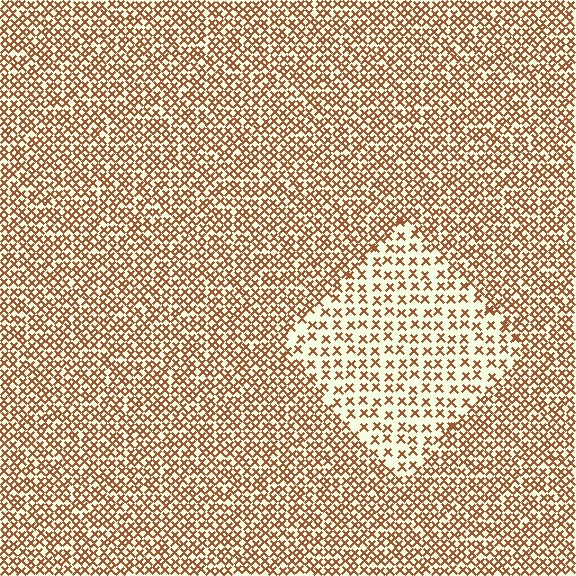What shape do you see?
I see a diamond.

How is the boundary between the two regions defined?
The boundary is defined by a change in element density (approximately 2.0x ratio). All elements are the same color, size, and shape.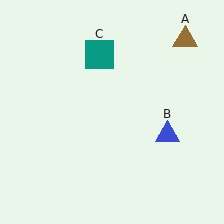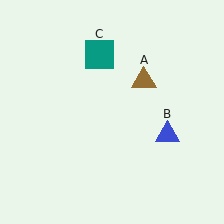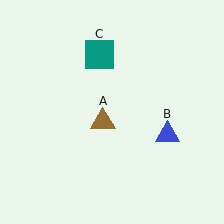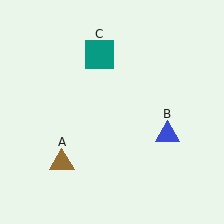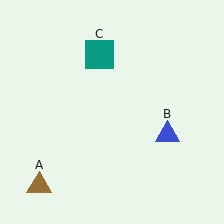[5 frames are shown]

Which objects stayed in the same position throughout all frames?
Blue triangle (object B) and teal square (object C) remained stationary.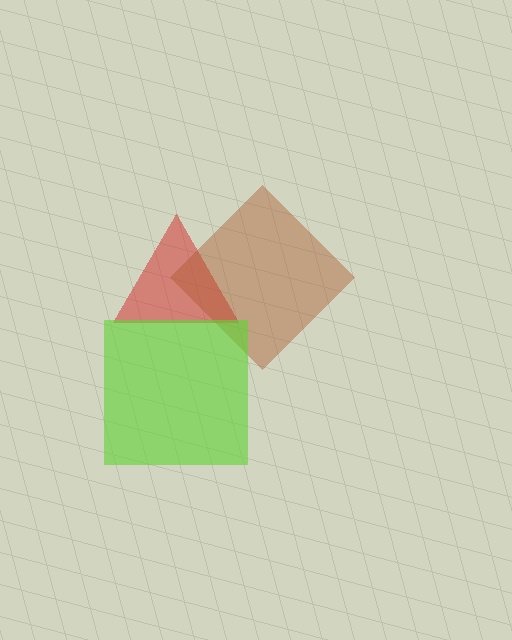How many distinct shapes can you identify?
There are 3 distinct shapes: a red triangle, a brown diamond, a lime square.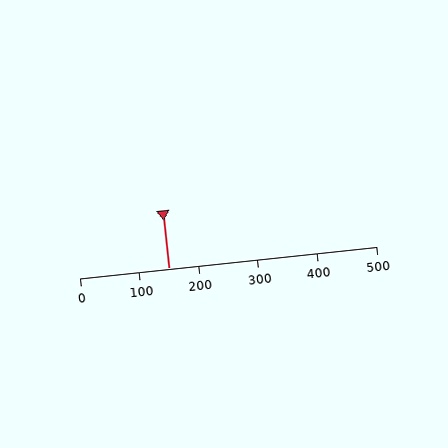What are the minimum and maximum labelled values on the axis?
The axis runs from 0 to 500.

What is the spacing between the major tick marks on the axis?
The major ticks are spaced 100 apart.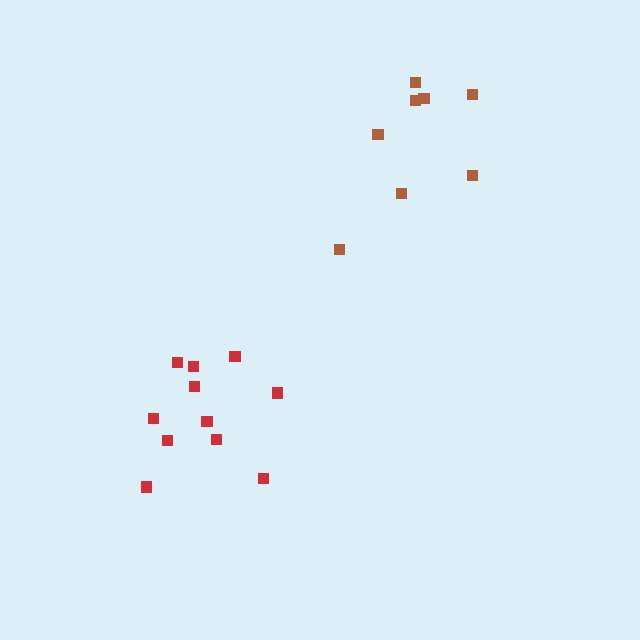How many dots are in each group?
Group 1: 11 dots, Group 2: 8 dots (19 total).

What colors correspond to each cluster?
The clusters are colored: red, brown.